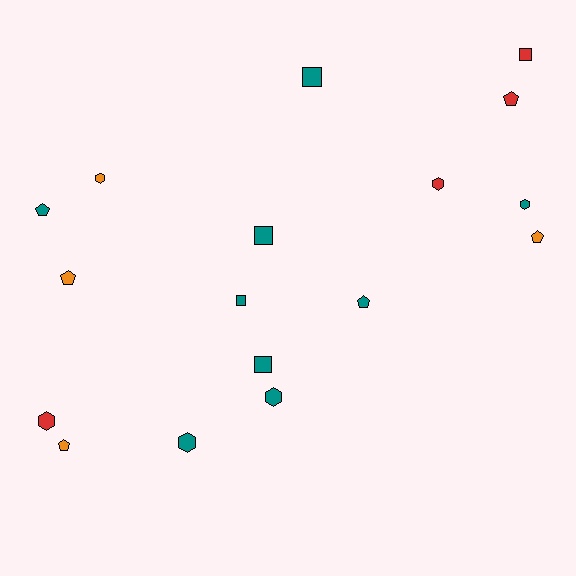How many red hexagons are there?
There are 2 red hexagons.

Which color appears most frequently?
Teal, with 9 objects.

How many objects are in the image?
There are 17 objects.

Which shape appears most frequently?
Hexagon, with 6 objects.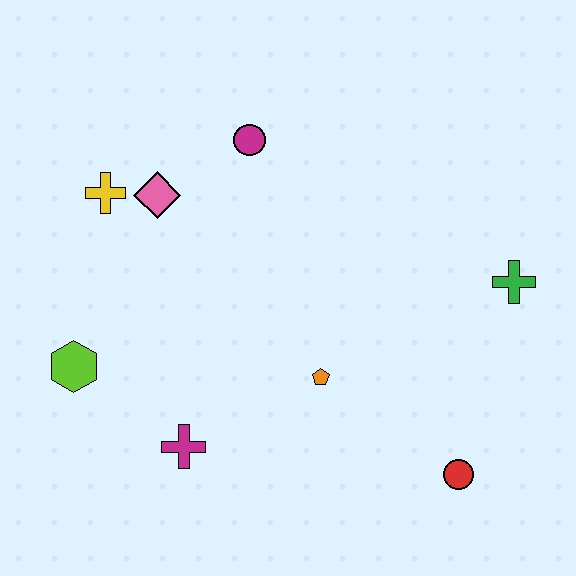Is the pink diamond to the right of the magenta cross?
No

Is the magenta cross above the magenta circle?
No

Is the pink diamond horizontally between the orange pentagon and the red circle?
No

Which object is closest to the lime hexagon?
The magenta cross is closest to the lime hexagon.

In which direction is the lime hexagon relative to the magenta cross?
The lime hexagon is to the left of the magenta cross.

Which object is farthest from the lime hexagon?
The green cross is farthest from the lime hexagon.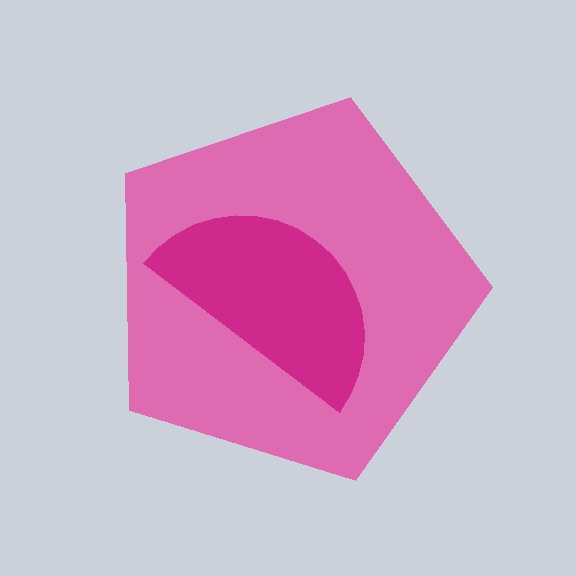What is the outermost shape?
The pink pentagon.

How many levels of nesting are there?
2.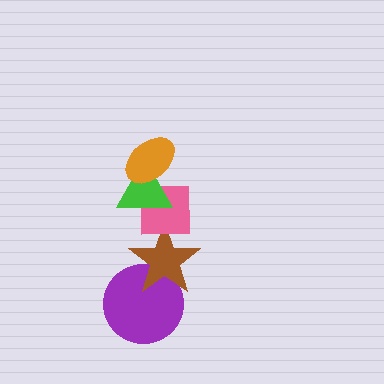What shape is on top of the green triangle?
The orange ellipse is on top of the green triangle.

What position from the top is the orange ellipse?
The orange ellipse is 1st from the top.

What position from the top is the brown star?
The brown star is 4th from the top.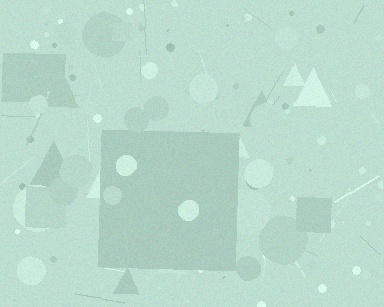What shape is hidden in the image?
A square is hidden in the image.